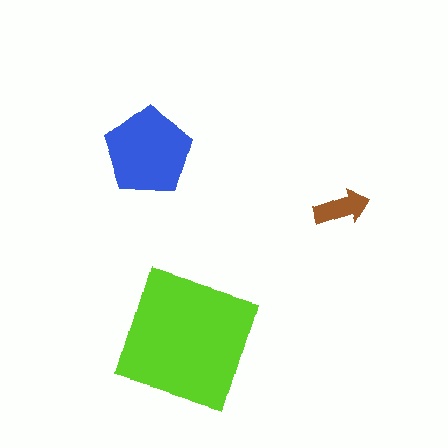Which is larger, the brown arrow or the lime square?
The lime square.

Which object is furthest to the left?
The blue pentagon is leftmost.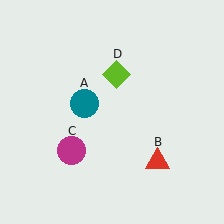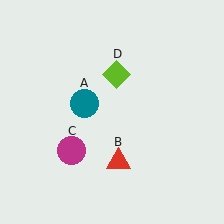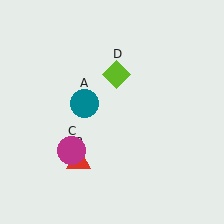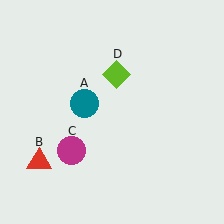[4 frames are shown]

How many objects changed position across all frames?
1 object changed position: red triangle (object B).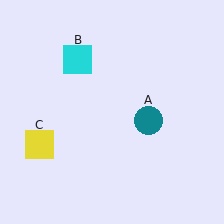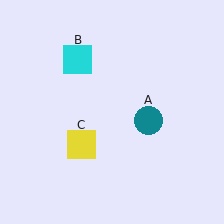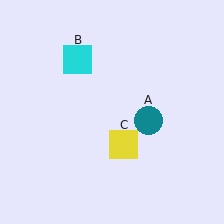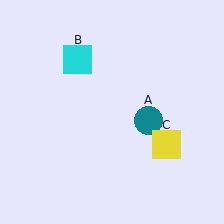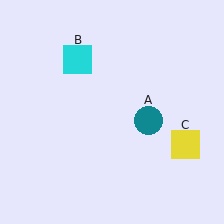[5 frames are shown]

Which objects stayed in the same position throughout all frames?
Teal circle (object A) and cyan square (object B) remained stationary.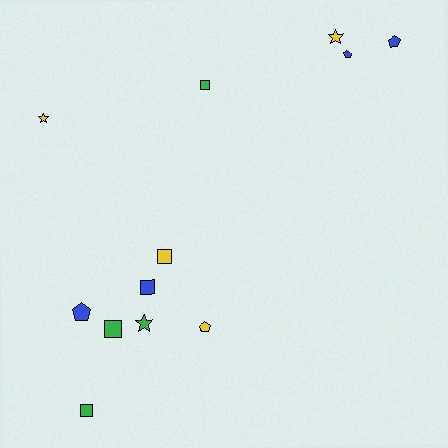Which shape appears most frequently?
Square, with 5 objects.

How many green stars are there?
There is 1 green star.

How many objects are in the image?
There are 12 objects.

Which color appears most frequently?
Blue, with 4 objects.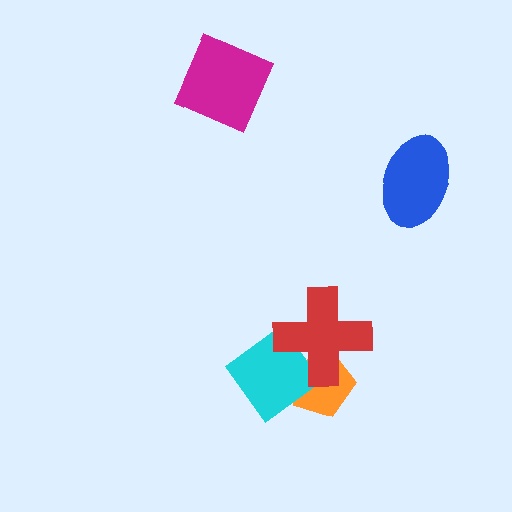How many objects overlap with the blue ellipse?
0 objects overlap with the blue ellipse.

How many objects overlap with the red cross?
2 objects overlap with the red cross.